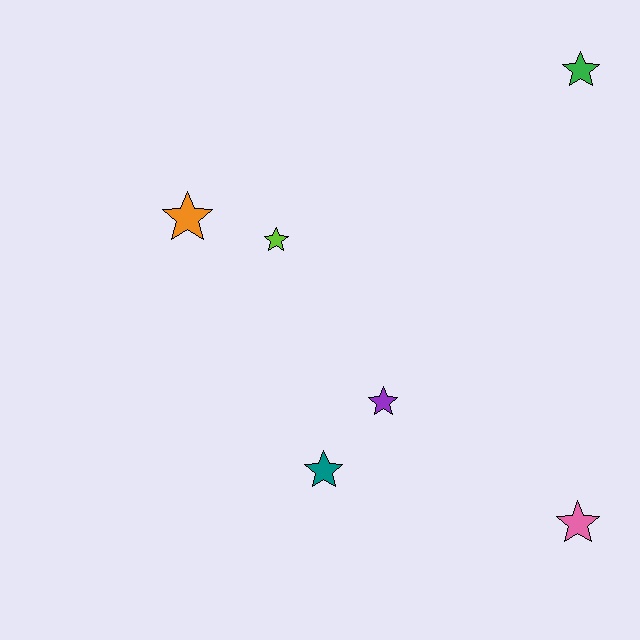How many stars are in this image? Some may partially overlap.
There are 6 stars.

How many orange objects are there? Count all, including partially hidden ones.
There is 1 orange object.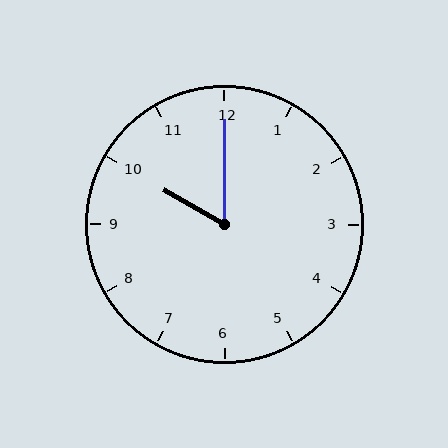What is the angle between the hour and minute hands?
Approximately 60 degrees.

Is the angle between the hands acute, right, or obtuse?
It is acute.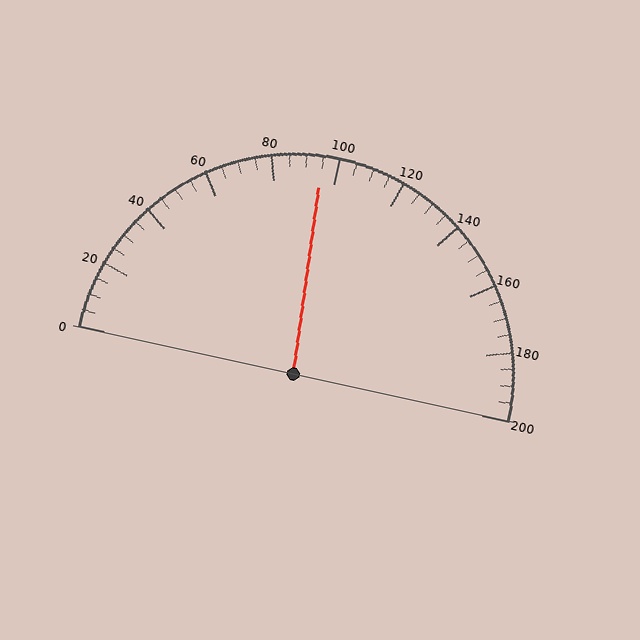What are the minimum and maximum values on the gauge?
The gauge ranges from 0 to 200.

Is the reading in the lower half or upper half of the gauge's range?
The reading is in the lower half of the range (0 to 200).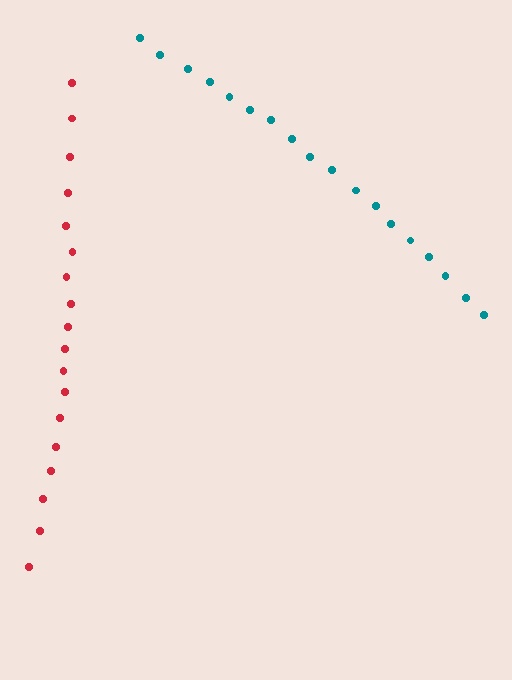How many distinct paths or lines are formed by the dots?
There are 2 distinct paths.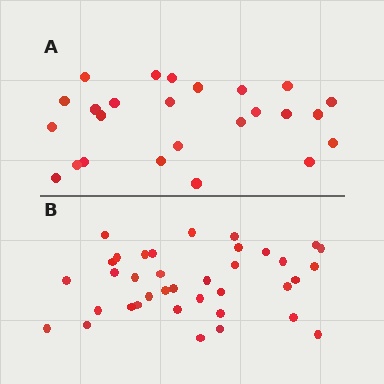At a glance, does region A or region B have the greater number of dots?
Region B (the bottom region) has more dots.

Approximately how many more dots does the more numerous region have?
Region B has roughly 12 or so more dots than region A.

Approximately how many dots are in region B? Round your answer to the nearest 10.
About 40 dots. (The exact count is 37, which rounds to 40.)